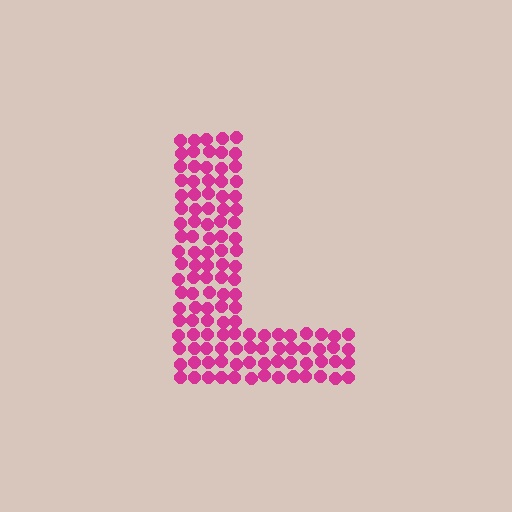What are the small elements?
The small elements are circles.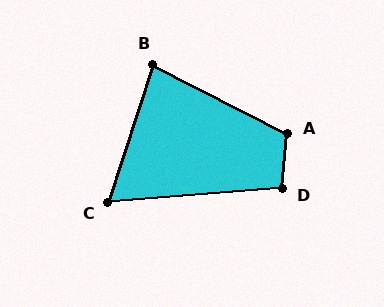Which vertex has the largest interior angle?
A, at approximately 113 degrees.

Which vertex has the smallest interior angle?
C, at approximately 67 degrees.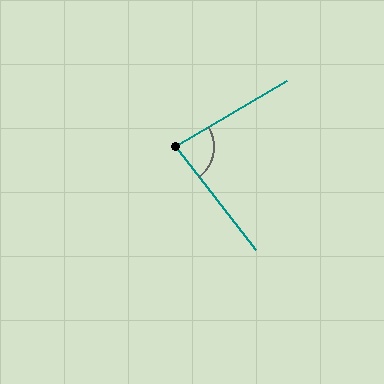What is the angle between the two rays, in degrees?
Approximately 83 degrees.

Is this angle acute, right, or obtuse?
It is acute.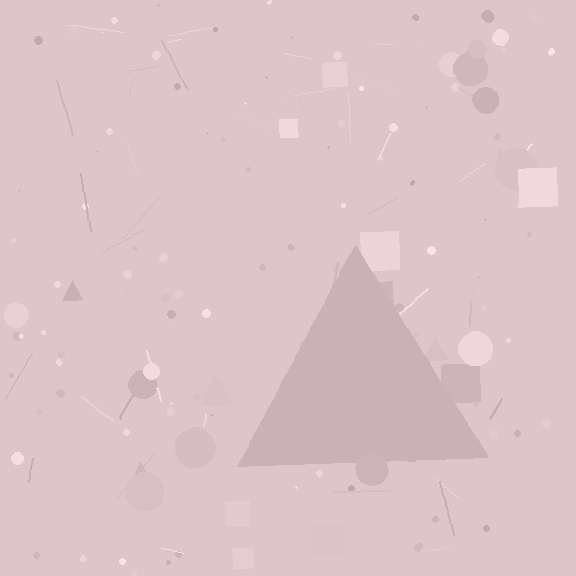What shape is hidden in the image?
A triangle is hidden in the image.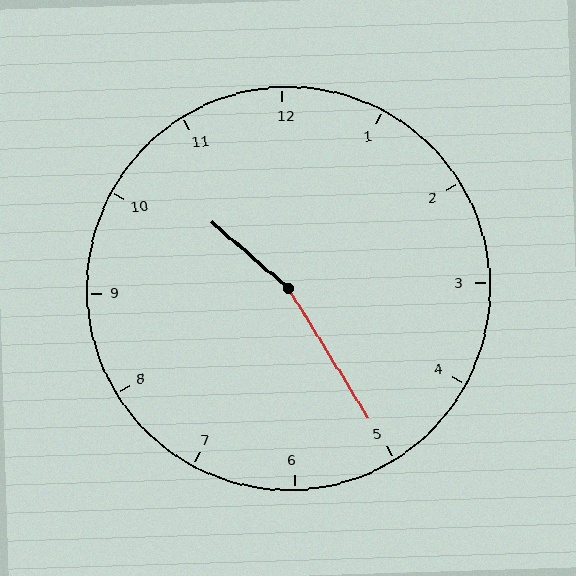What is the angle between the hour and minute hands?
Approximately 162 degrees.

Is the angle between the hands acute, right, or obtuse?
It is obtuse.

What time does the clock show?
10:25.